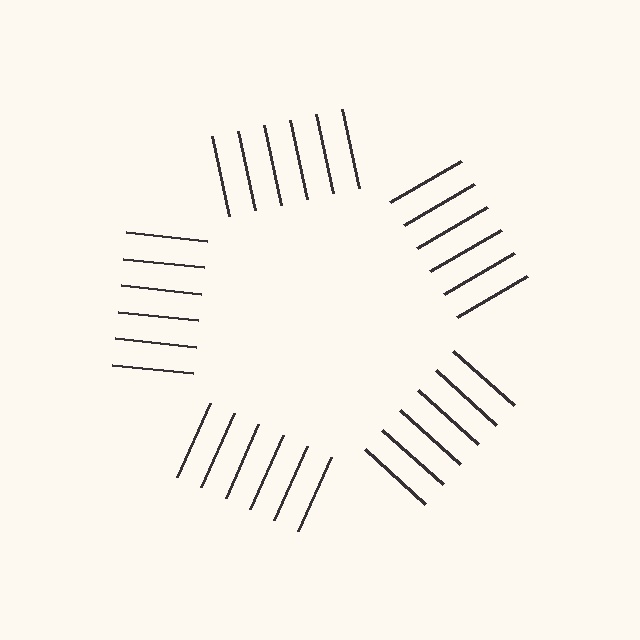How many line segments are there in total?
30 — 6 along each of the 5 edges.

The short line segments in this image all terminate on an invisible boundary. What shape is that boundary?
An illusory pentagon — the line segments terminate on its edges but no continuous stroke is drawn.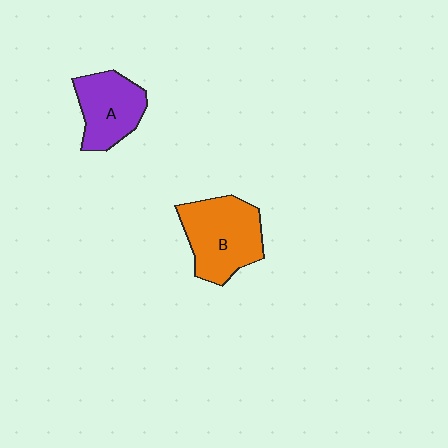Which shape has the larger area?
Shape B (orange).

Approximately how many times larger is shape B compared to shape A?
Approximately 1.3 times.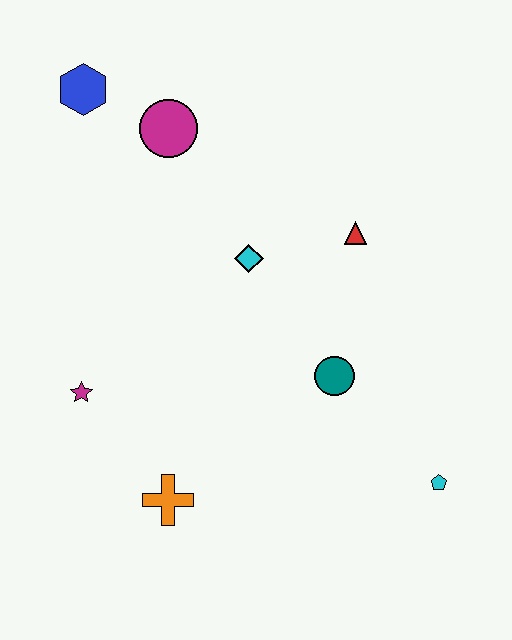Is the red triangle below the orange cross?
No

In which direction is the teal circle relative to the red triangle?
The teal circle is below the red triangle.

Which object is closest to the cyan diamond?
The red triangle is closest to the cyan diamond.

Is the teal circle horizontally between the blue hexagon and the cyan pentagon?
Yes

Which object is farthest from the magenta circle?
The cyan pentagon is farthest from the magenta circle.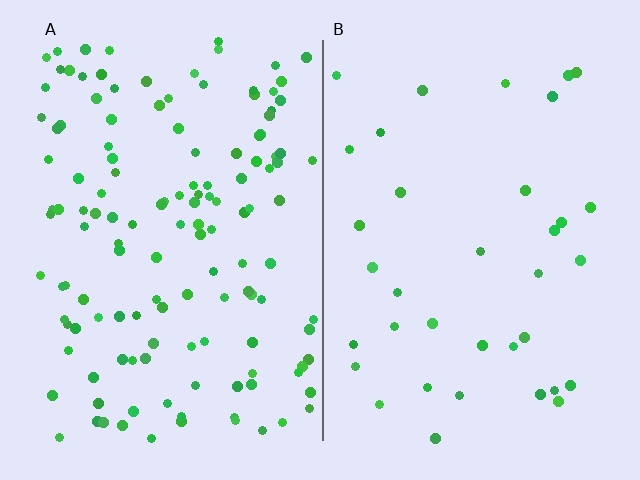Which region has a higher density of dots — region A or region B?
A (the left).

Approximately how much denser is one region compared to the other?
Approximately 3.8× — region A over region B.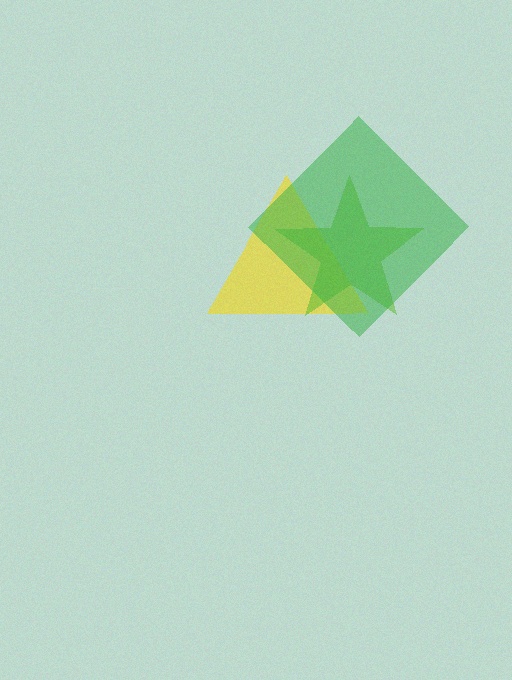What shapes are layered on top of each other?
The layered shapes are: a yellow triangle, a lime star, a green diamond.